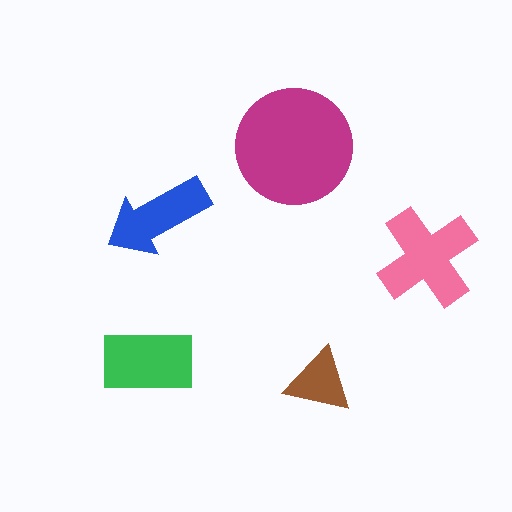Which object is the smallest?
The brown triangle.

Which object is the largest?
The magenta circle.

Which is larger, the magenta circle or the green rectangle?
The magenta circle.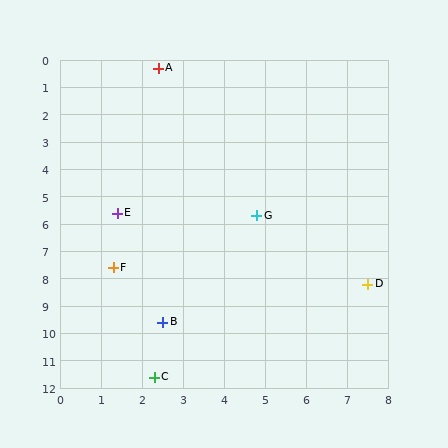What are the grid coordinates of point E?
Point E is at approximately (1.4, 5.6).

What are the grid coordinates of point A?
Point A is at approximately (2.4, 0.3).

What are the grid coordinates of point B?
Point B is at approximately (2.5, 9.6).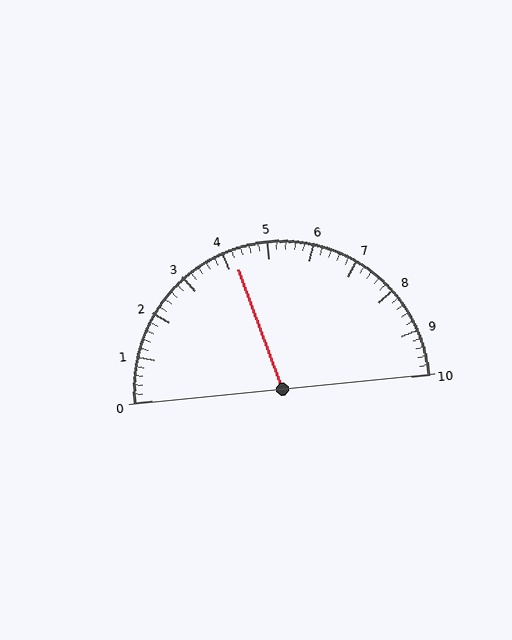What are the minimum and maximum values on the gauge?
The gauge ranges from 0 to 10.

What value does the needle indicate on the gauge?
The needle indicates approximately 4.2.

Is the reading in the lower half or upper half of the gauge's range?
The reading is in the lower half of the range (0 to 10).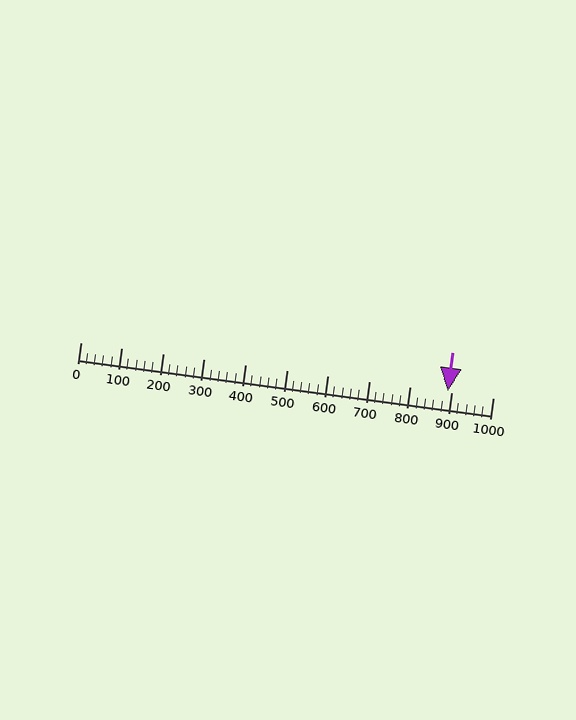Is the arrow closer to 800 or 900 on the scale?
The arrow is closer to 900.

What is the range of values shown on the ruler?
The ruler shows values from 0 to 1000.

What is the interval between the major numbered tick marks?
The major tick marks are spaced 100 units apart.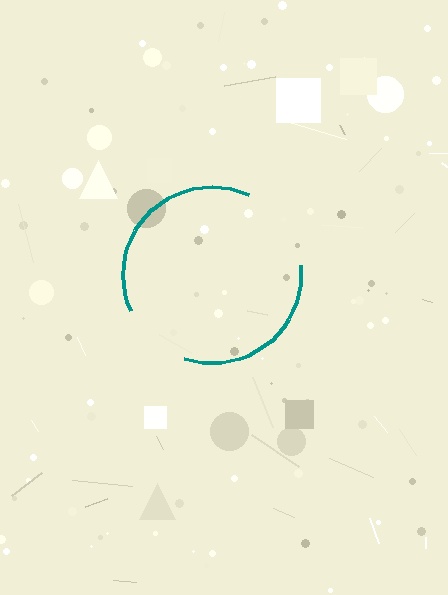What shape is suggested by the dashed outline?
The dashed outline suggests a circle.